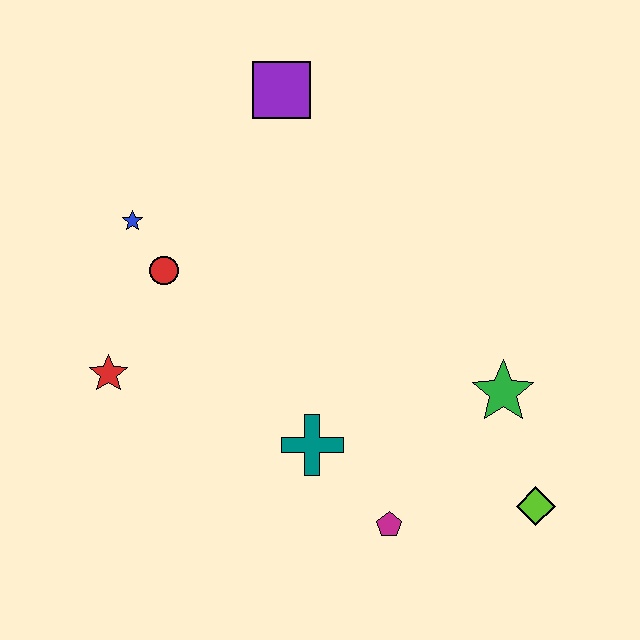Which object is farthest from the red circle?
The lime diamond is farthest from the red circle.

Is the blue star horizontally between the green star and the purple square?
No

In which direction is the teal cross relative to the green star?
The teal cross is to the left of the green star.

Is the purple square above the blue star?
Yes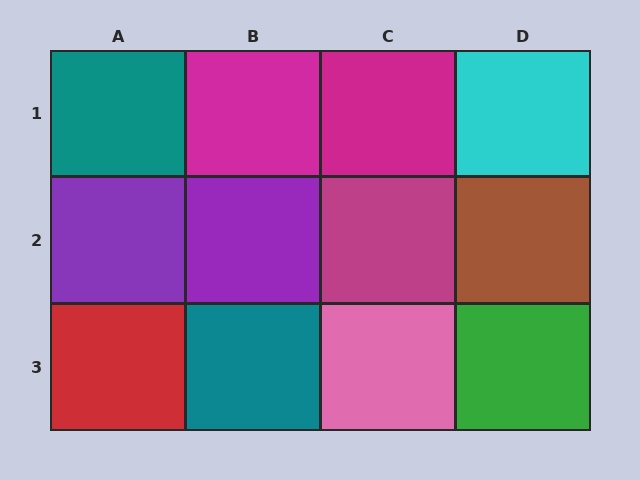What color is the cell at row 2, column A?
Purple.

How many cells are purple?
2 cells are purple.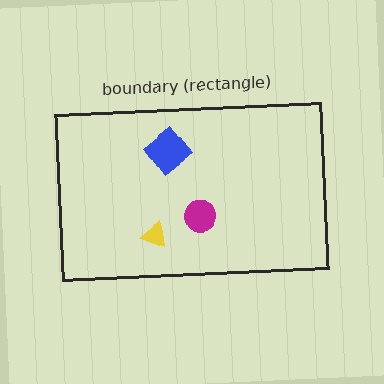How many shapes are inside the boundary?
3 inside, 0 outside.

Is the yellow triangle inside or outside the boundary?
Inside.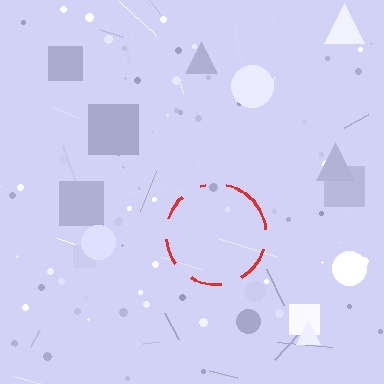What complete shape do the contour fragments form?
The contour fragments form a circle.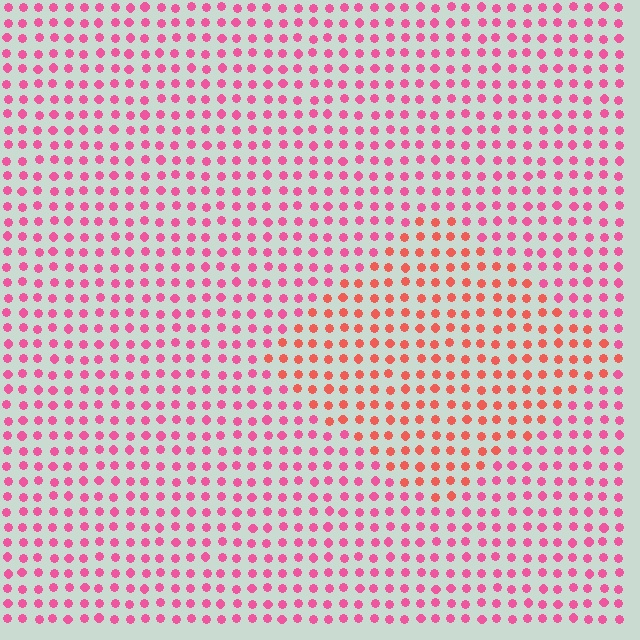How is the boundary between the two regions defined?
The boundary is defined purely by a slight shift in hue (about 32 degrees). Spacing, size, and orientation are identical on both sides.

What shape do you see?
I see a diamond.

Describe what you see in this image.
The image is filled with small pink elements in a uniform arrangement. A diamond-shaped region is visible where the elements are tinted to a slightly different hue, forming a subtle color boundary.